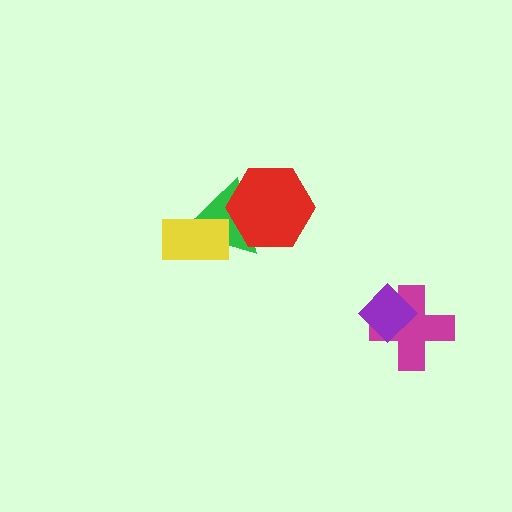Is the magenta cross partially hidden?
Yes, it is partially covered by another shape.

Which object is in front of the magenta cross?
The purple diamond is in front of the magenta cross.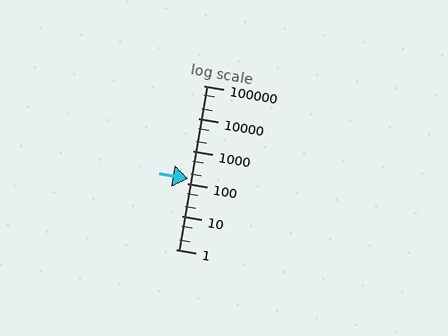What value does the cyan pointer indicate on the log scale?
The pointer indicates approximately 140.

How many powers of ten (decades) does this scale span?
The scale spans 5 decades, from 1 to 100000.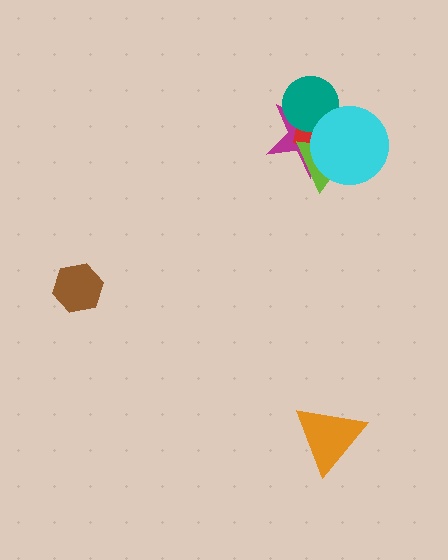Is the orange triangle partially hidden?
No, no other shape covers it.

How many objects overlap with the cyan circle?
4 objects overlap with the cyan circle.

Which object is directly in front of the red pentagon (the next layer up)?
The lime triangle is directly in front of the red pentagon.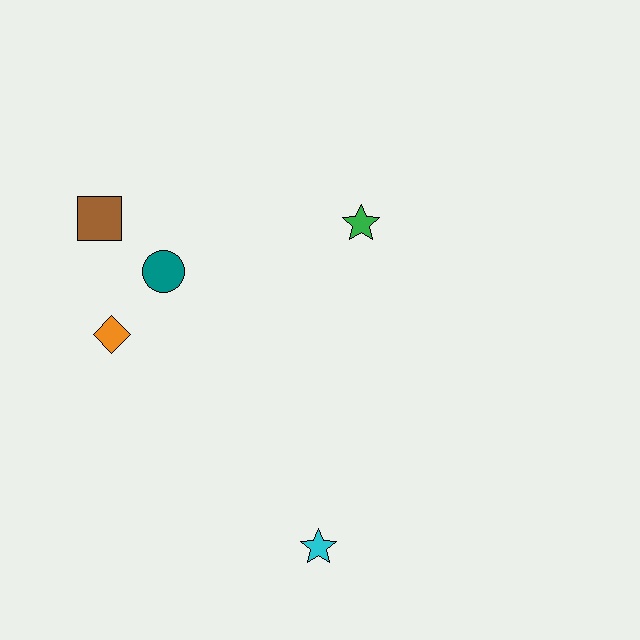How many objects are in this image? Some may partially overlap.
There are 5 objects.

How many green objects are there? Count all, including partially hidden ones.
There is 1 green object.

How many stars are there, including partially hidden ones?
There are 2 stars.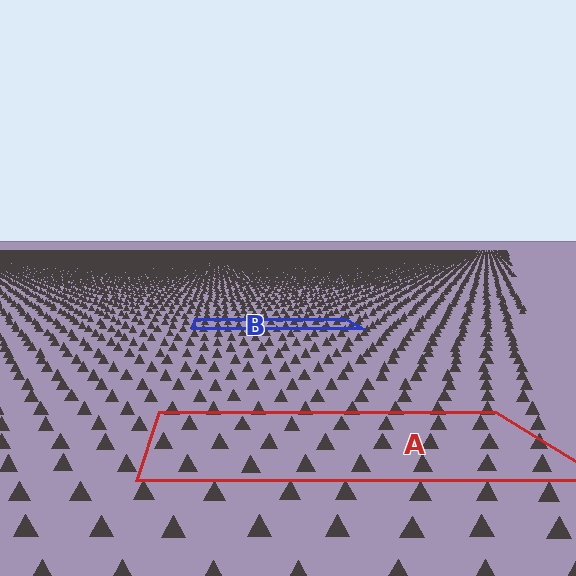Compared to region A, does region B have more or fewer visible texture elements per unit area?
Region B has more texture elements per unit area — they are packed more densely because it is farther away.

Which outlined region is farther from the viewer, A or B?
Region B is farther from the viewer — the texture elements inside it appear smaller and more densely packed.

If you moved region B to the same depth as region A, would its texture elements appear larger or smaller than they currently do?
They would appear larger. At a closer depth, the same texture elements are projected at a bigger on-screen size.